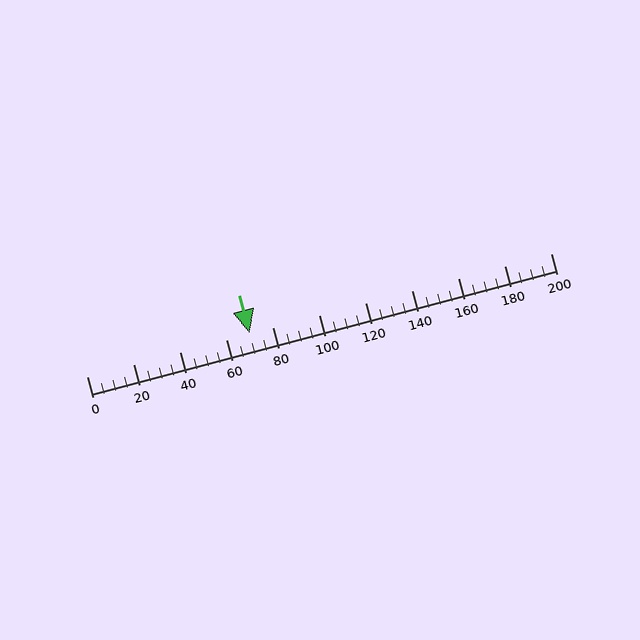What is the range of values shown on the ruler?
The ruler shows values from 0 to 200.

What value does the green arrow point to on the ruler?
The green arrow points to approximately 70.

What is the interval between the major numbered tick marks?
The major tick marks are spaced 20 units apart.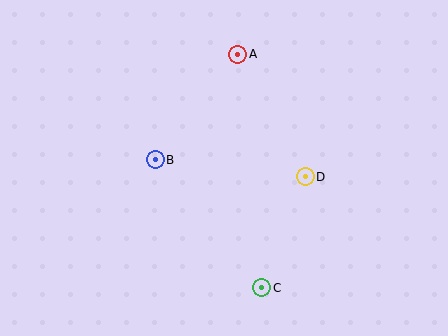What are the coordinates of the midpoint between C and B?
The midpoint between C and B is at (209, 224).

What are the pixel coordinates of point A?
Point A is at (238, 54).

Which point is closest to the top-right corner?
Point A is closest to the top-right corner.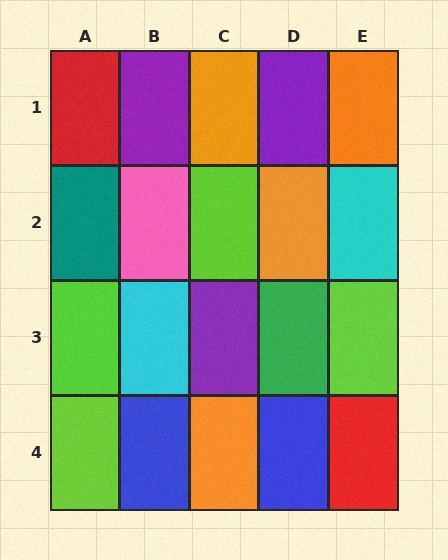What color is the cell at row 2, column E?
Cyan.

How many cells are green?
1 cell is green.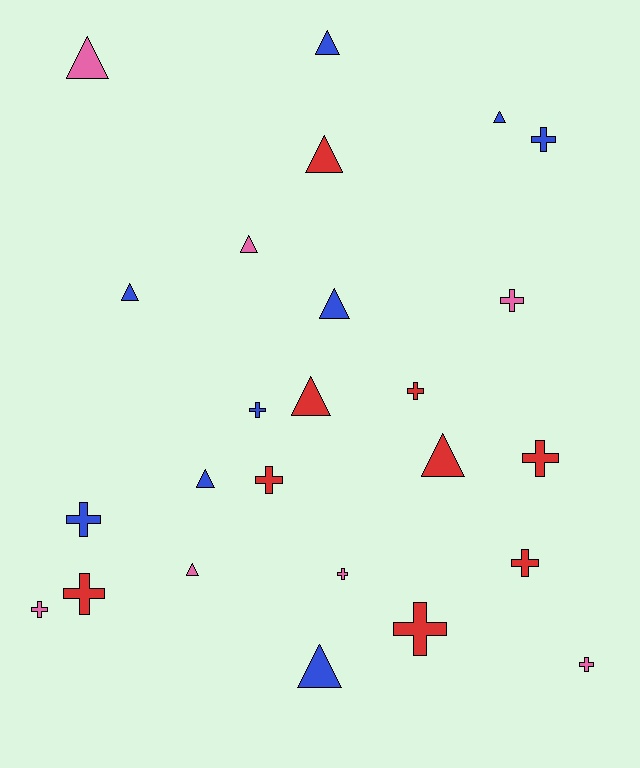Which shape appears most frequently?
Cross, with 13 objects.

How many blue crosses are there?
There are 3 blue crosses.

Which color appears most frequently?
Blue, with 9 objects.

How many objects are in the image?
There are 25 objects.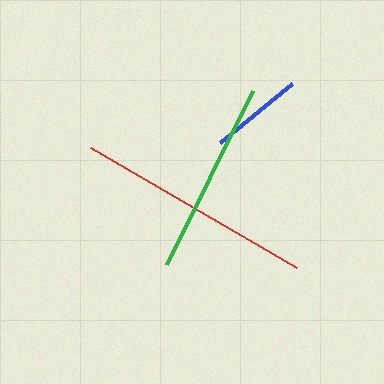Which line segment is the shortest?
The blue line is the shortest at approximately 93 pixels.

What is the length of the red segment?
The red segment is approximately 238 pixels long.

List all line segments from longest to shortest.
From longest to shortest: red, green, blue.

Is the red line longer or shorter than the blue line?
The red line is longer than the blue line.